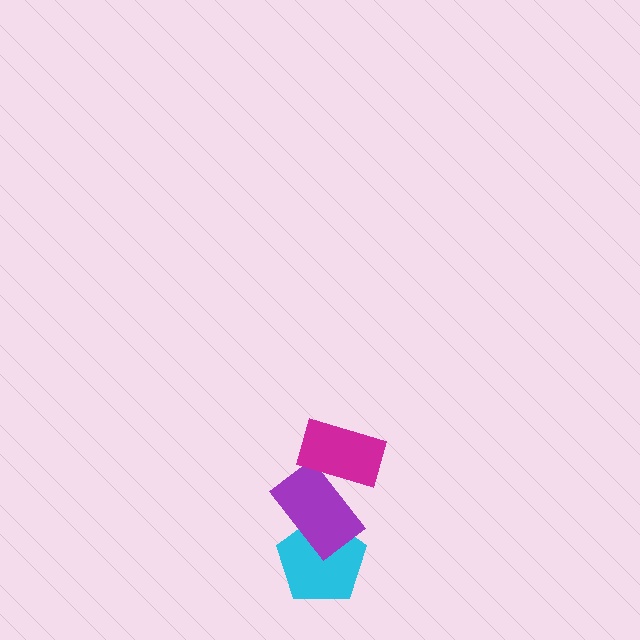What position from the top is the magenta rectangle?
The magenta rectangle is 1st from the top.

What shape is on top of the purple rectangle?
The magenta rectangle is on top of the purple rectangle.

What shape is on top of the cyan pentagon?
The purple rectangle is on top of the cyan pentagon.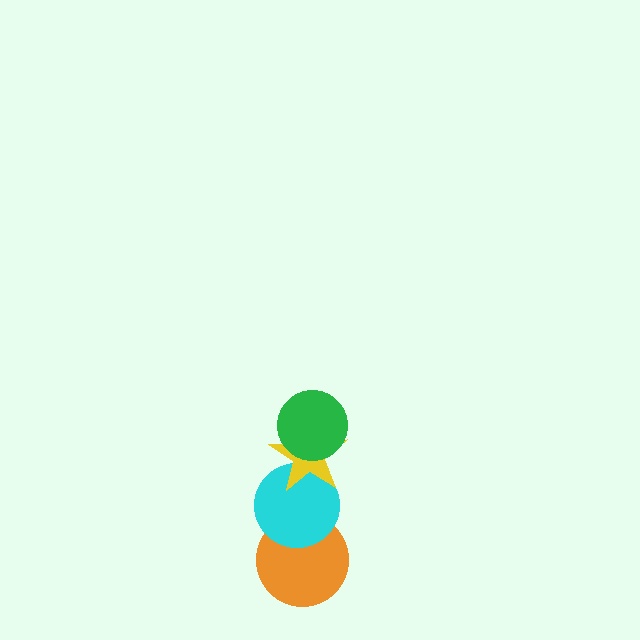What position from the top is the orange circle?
The orange circle is 4th from the top.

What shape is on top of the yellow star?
The green circle is on top of the yellow star.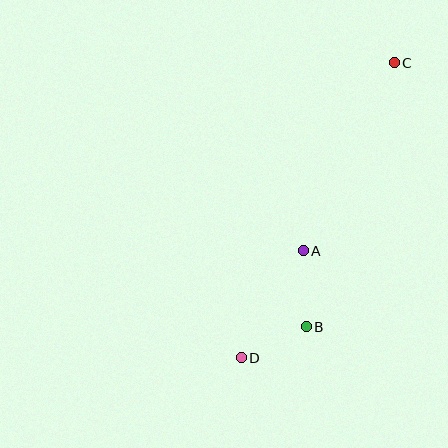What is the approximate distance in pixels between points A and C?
The distance between A and C is approximately 209 pixels.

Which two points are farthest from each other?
Points C and D are farthest from each other.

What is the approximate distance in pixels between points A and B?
The distance between A and B is approximately 76 pixels.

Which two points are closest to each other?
Points B and D are closest to each other.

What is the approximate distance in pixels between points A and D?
The distance between A and D is approximately 123 pixels.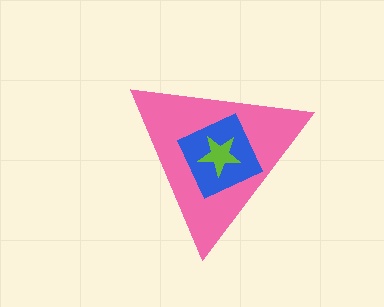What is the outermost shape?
The pink triangle.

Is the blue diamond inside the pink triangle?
Yes.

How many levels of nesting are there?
3.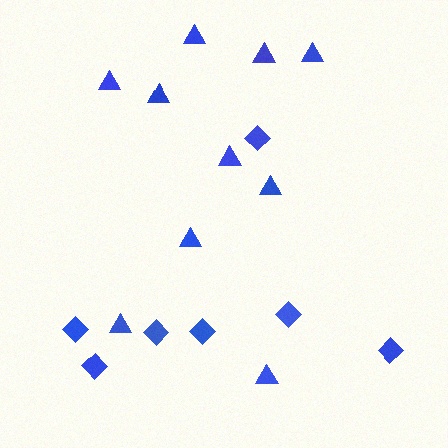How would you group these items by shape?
There are 2 groups: one group of triangles (10) and one group of diamonds (7).